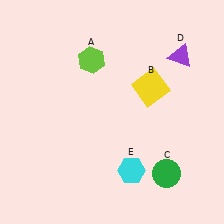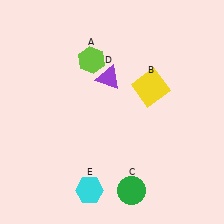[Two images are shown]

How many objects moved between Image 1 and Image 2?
3 objects moved between the two images.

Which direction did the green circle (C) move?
The green circle (C) moved left.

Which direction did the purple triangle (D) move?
The purple triangle (D) moved left.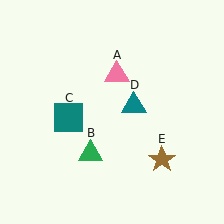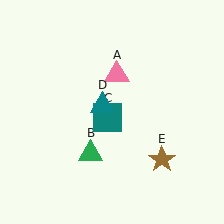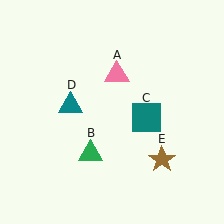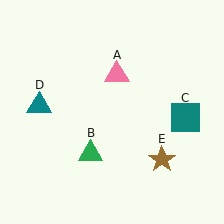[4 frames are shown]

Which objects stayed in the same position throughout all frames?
Pink triangle (object A) and green triangle (object B) and brown star (object E) remained stationary.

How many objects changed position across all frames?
2 objects changed position: teal square (object C), teal triangle (object D).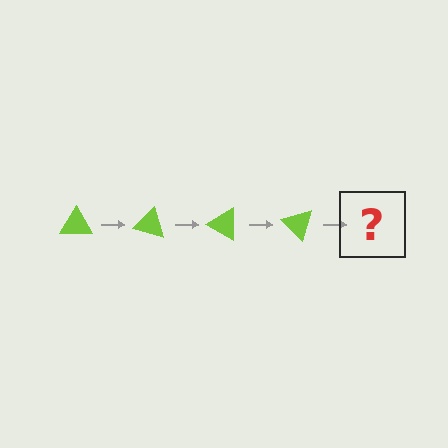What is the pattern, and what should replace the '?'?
The pattern is that the triangle rotates 15 degrees each step. The '?' should be a lime triangle rotated 60 degrees.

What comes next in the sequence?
The next element should be a lime triangle rotated 60 degrees.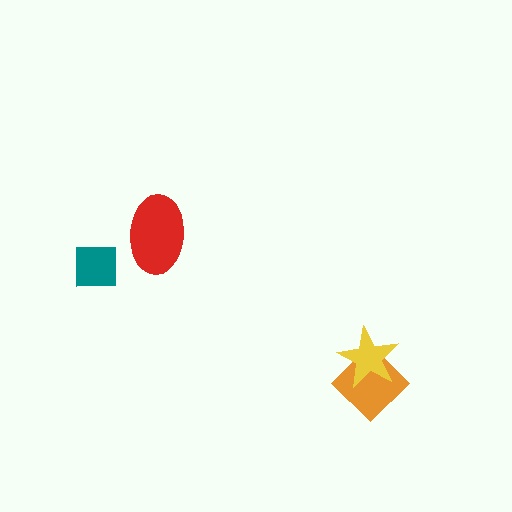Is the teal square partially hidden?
No, no other shape covers it.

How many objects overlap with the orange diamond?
1 object overlaps with the orange diamond.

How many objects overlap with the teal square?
0 objects overlap with the teal square.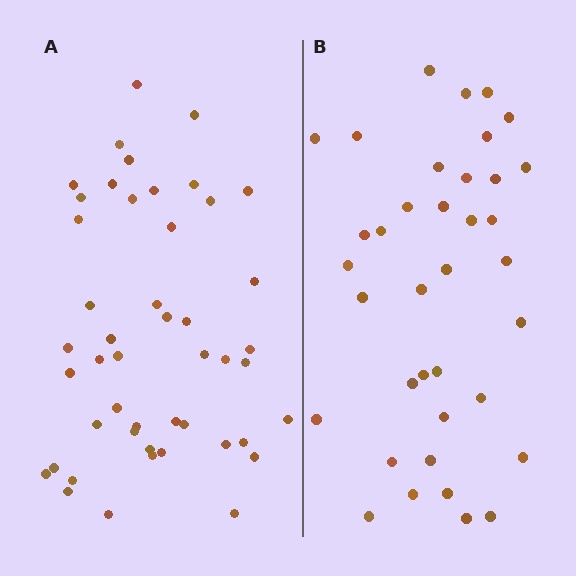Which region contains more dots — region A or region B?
Region A (the left region) has more dots.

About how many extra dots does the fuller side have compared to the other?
Region A has roughly 10 or so more dots than region B.